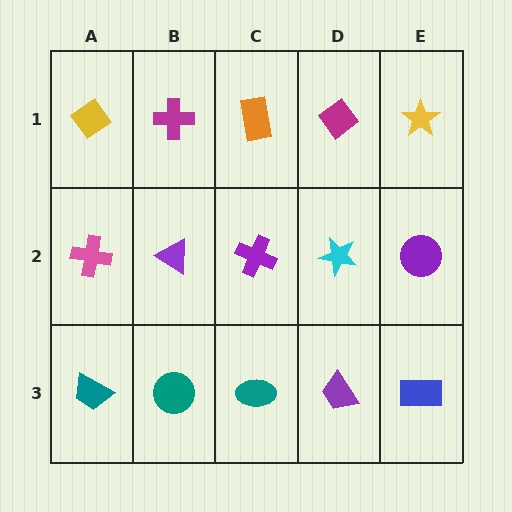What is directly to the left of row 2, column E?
A cyan star.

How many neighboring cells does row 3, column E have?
2.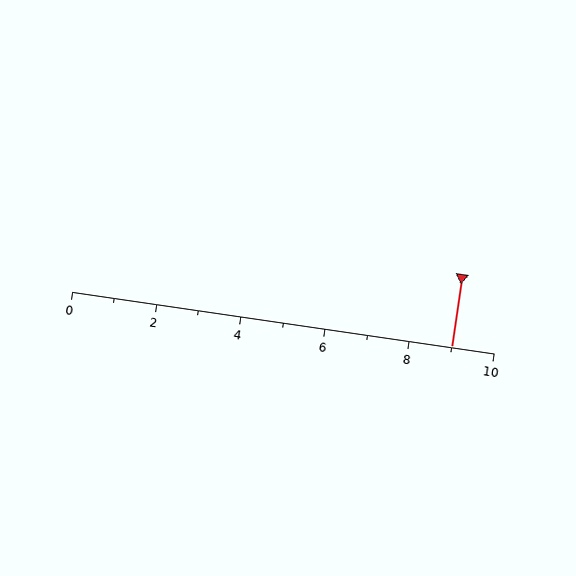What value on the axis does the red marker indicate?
The marker indicates approximately 9.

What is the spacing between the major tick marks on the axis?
The major ticks are spaced 2 apart.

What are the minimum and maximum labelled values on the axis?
The axis runs from 0 to 10.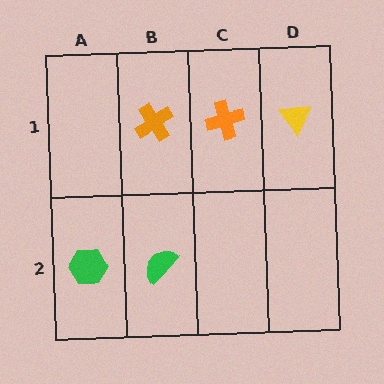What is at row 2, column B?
A green semicircle.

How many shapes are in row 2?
2 shapes.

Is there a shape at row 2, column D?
No, that cell is empty.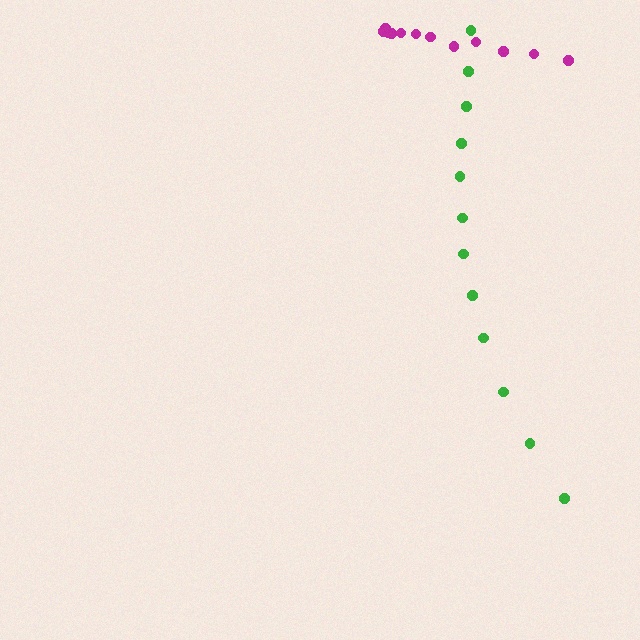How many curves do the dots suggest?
There are 2 distinct paths.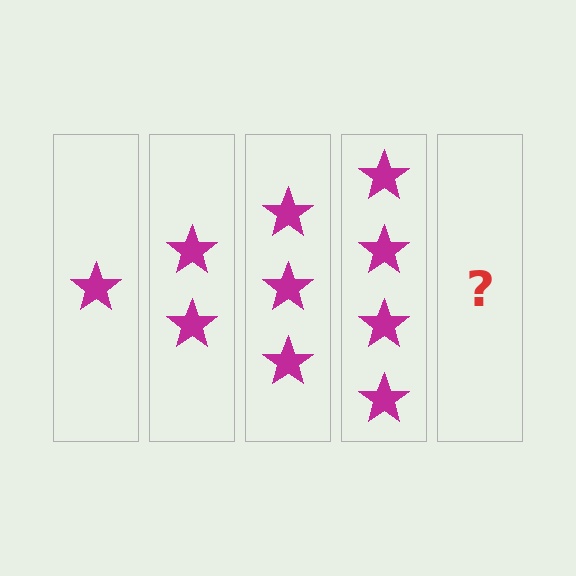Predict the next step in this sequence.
The next step is 5 stars.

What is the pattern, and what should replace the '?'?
The pattern is that each step adds one more star. The '?' should be 5 stars.